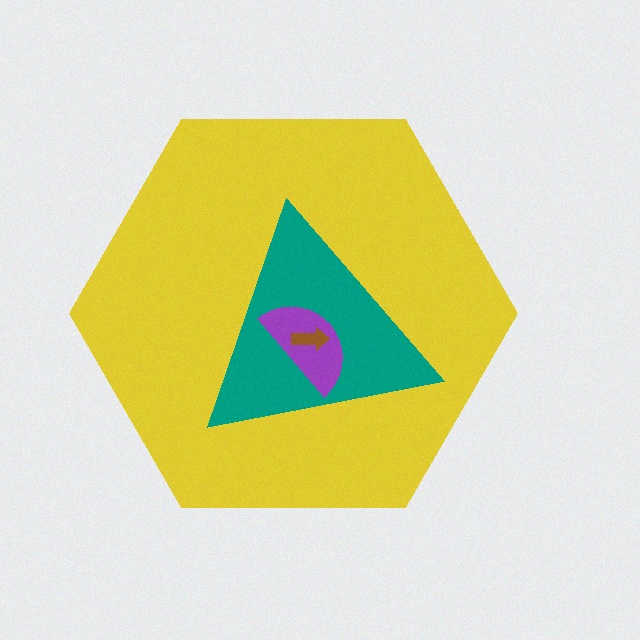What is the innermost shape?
The brown arrow.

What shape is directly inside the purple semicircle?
The brown arrow.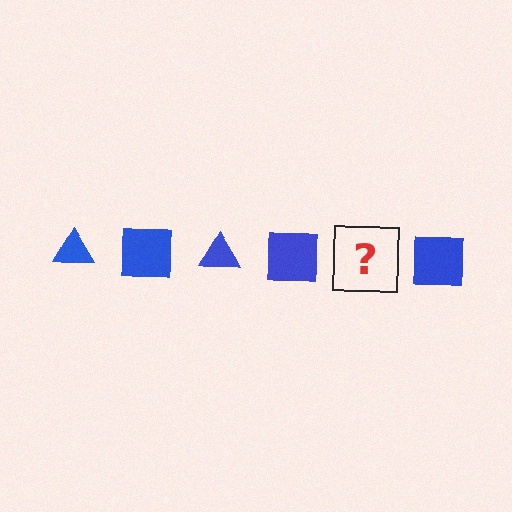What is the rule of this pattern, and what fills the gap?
The rule is that the pattern cycles through triangle, square shapes in blue. The gap should be filled with a blue triangle.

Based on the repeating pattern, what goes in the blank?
The blank should be a blue triangle.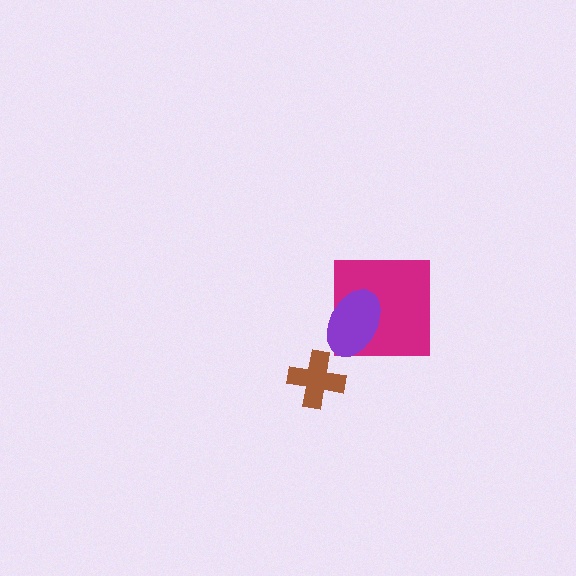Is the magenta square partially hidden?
Yes, it is partially covered by another shape.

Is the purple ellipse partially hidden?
No, no other shape covers it.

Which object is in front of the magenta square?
The purple ellipse is in front of the magenta square.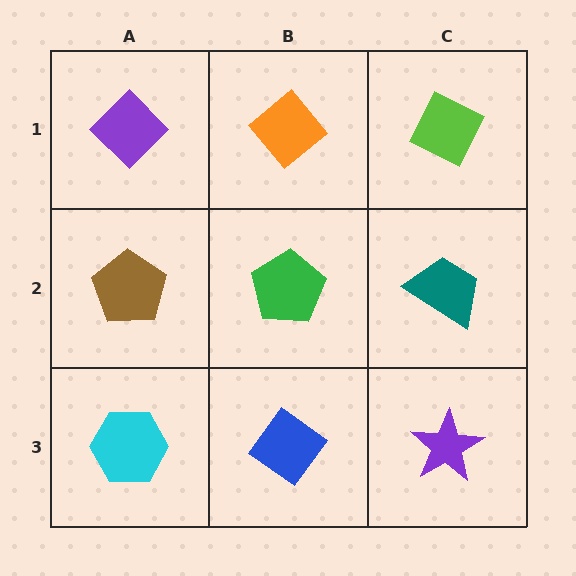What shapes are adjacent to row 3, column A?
A brown pentagon (row 2, column A), a blue diamond (row 3, column B).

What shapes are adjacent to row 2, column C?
A lime diamond (row 1, column C), a purple star (row 3, column C), a green pentagon (row 2, column B).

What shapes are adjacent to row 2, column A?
A purple diamond (row 1, column A), a cyan hexagon (row 3, column A), a green pentagon (row 2, column B).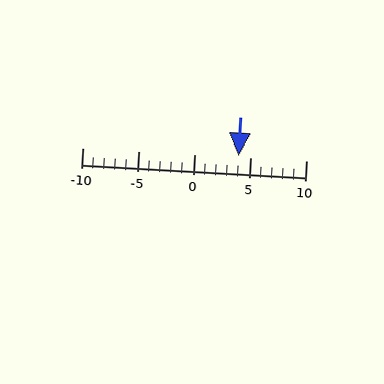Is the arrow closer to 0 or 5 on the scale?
The arrow is closer to 5.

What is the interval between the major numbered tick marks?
The major tick marks are spaced 5 units apart.